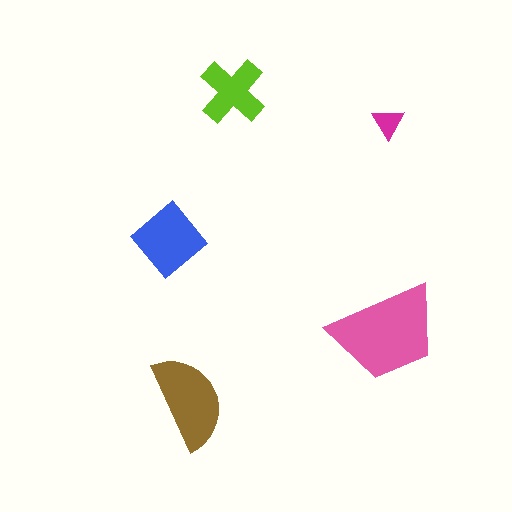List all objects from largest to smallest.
The pink trapezoid, the brown semicircle, the blue diamond, the lime cross, the magenta triangle.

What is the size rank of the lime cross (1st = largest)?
4th.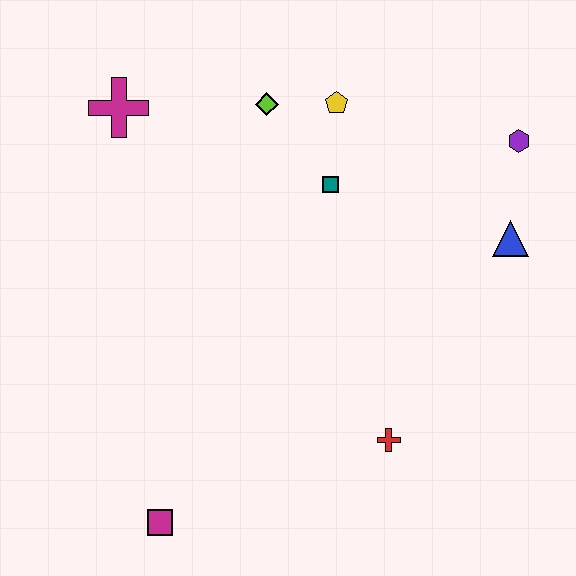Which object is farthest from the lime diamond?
The magenta square is farthest from the lime diamond.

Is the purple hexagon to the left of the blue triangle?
No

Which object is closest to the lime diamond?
The yellow pentagon is closest to the lime diamond.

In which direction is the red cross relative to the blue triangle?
The red cross is below the blue triangle.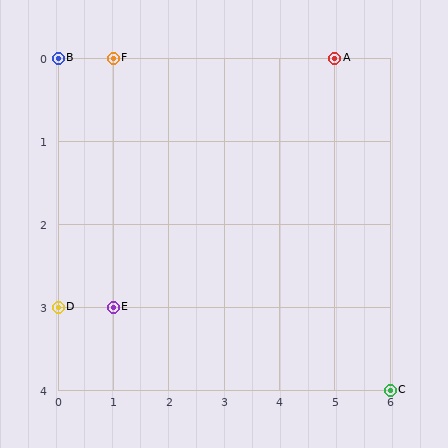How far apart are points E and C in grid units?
Points E and C are 5 columns and 1 row apart (about 5.1 grid units diagonally).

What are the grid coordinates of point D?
Point D is at grid coordinates (0, 3).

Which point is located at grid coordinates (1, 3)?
Point E is at (1, 3).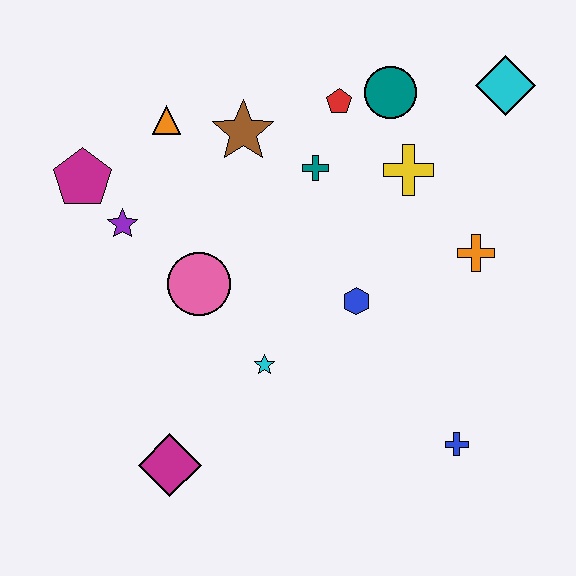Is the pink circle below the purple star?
Yes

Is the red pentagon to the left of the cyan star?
No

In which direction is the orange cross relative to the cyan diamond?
The orange cross is below the cyan diamond.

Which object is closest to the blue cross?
The blue hexagon is closest to the blue cross.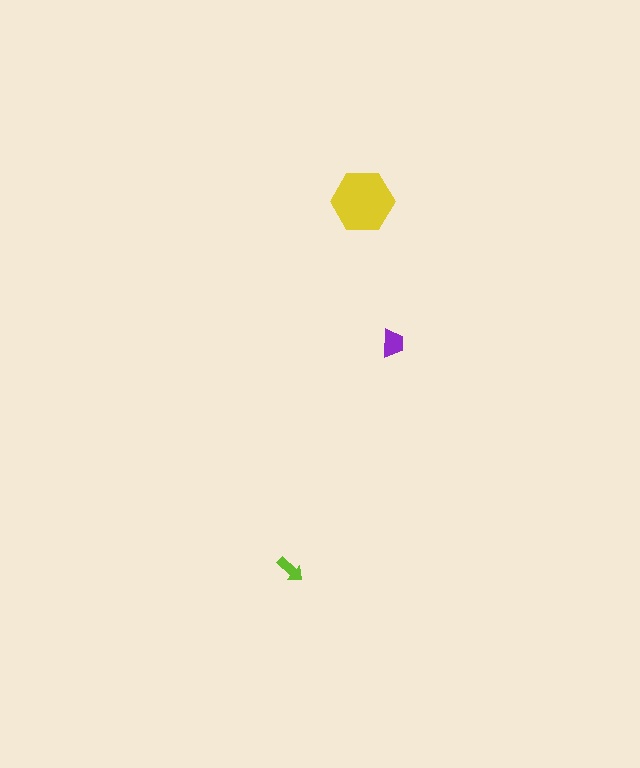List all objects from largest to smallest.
The yellow hexagon, the purple trapezoid, the lime arrow.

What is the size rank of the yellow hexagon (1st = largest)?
1st.